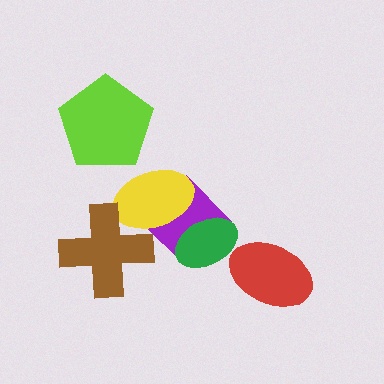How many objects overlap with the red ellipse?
0 objects overlap with the red ellipse.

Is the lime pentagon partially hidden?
No, no other shape covers it.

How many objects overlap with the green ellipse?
1 object overlaps with the green ellipse.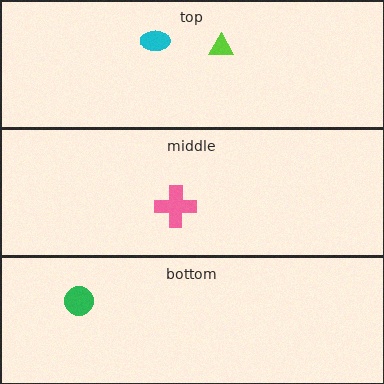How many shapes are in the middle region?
1.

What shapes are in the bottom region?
The green circle.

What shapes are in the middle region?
The pink cross.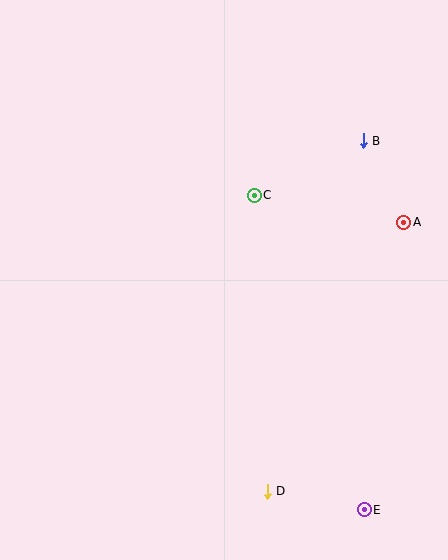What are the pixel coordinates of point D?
Point D is at (267, 491).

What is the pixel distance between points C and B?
The distance between C and B is 122 pixels.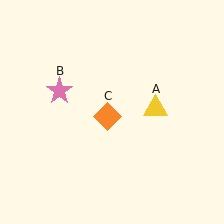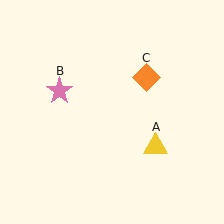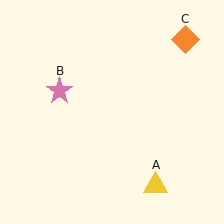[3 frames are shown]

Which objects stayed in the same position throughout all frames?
Pink star (object B) remained stationary.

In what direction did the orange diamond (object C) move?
The orange diamond (object C) moved up and to the right.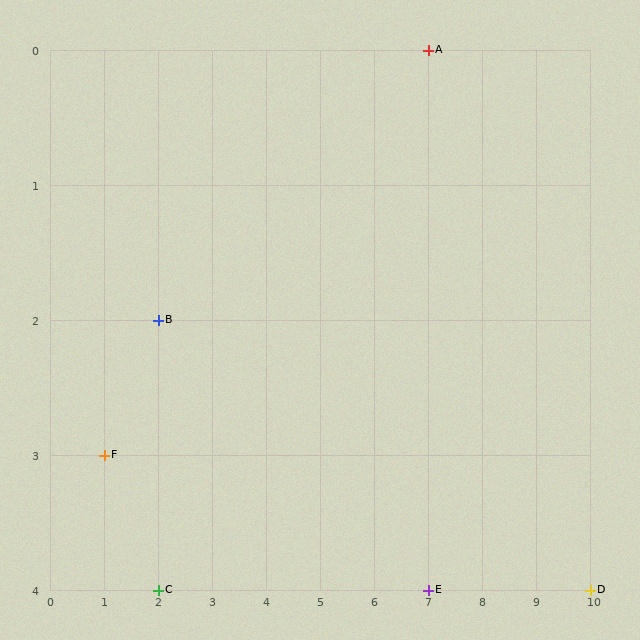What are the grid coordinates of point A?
Point A is at grid coordinates (7, 0).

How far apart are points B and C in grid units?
Points B and C are 2 rows apart.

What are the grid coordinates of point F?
Point F is at grid coordinates (1, 3).